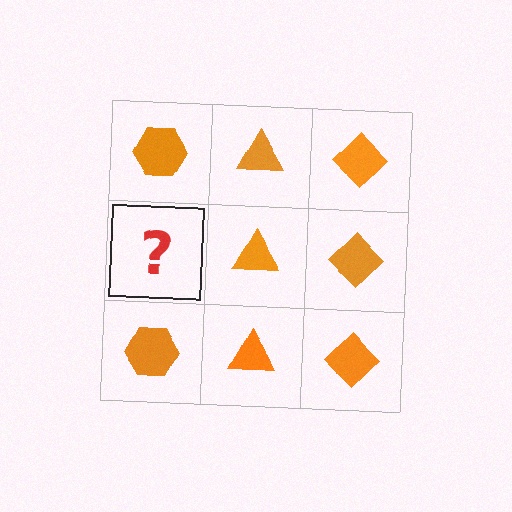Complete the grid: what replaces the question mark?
The question mark should be replaced with an orange hexagon.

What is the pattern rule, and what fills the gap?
The rule is that each column has a consistent shape. The gap should be filled with an orange hexagon.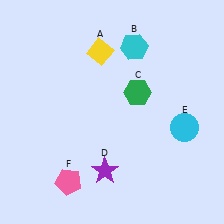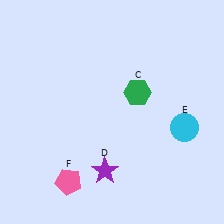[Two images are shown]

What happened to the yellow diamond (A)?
The yellow diamond (A) was removed in Image 2. It was in the top-left area of Image 1.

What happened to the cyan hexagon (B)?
The cyan hexagon (B) was removed in Image 2. It was in the top-right area of Image 1.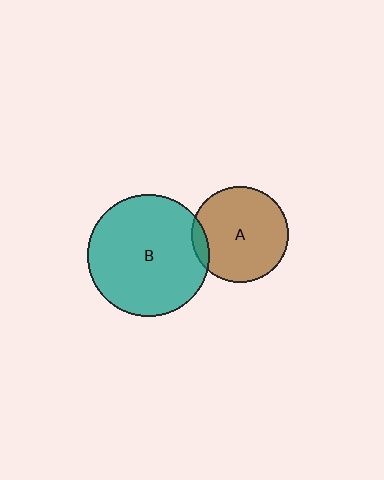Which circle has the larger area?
Circle B (teal).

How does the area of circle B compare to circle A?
Approximately 1.6 times.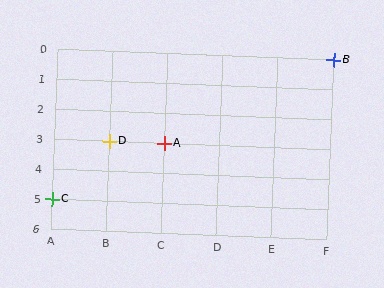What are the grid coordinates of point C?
Point C is at grid coordinates (A, 5).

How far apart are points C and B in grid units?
Points C and B are 5 columns and 5 rows apart (about 7.1 grid units diagonally).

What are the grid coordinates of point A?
Point A is at grid coordinates (C, 3).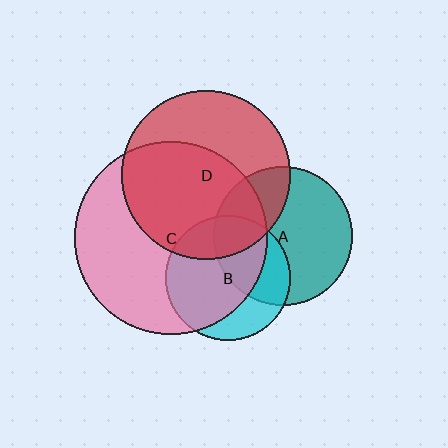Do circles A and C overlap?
Yes.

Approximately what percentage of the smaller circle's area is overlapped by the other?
Approximately 30%.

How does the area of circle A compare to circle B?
Approximately 1.2 times.